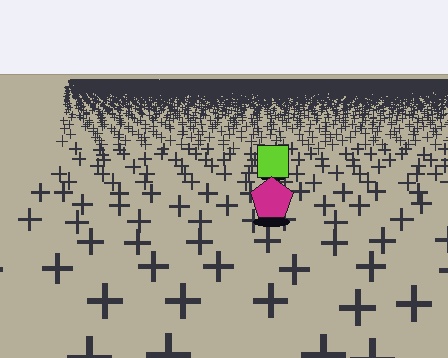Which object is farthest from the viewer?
The lime square is farthest from the viewer. It appears smaller and the ground texture around it is denser.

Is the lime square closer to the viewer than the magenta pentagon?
No. The magenta pentagon is closer — you can tell from the texture gradient: the ground texture is coarser near it.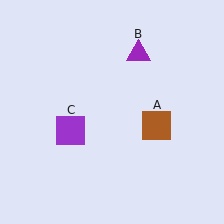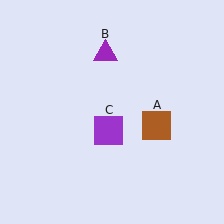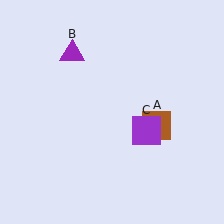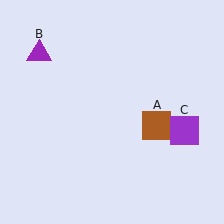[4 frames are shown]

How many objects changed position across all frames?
2 objects changed position: purple triangle (object B), purple square (object C).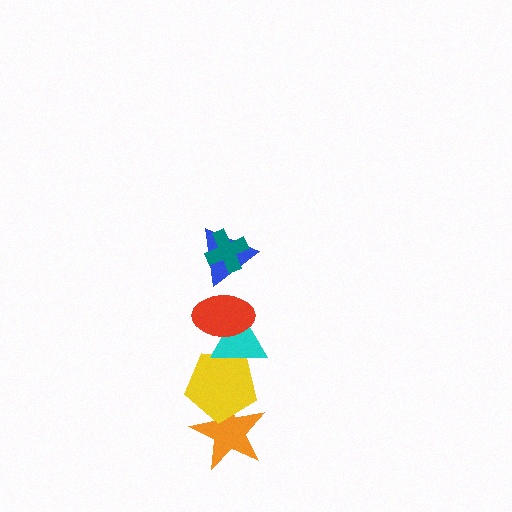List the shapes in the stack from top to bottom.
From top to bottom: the teal cross, the blue triangle, the red ellipse, the cyan triangle, the yellow pentagon, the orange star.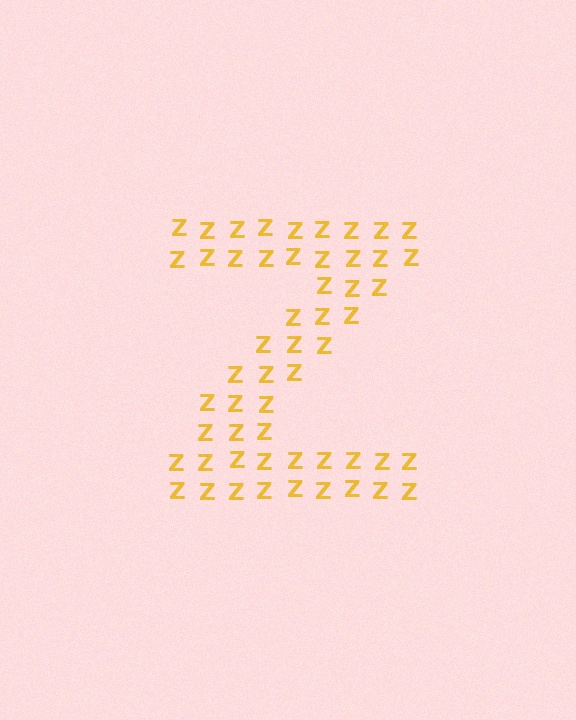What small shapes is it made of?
It is made of small letter Z's.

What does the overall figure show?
The overall figure shows the letter Z.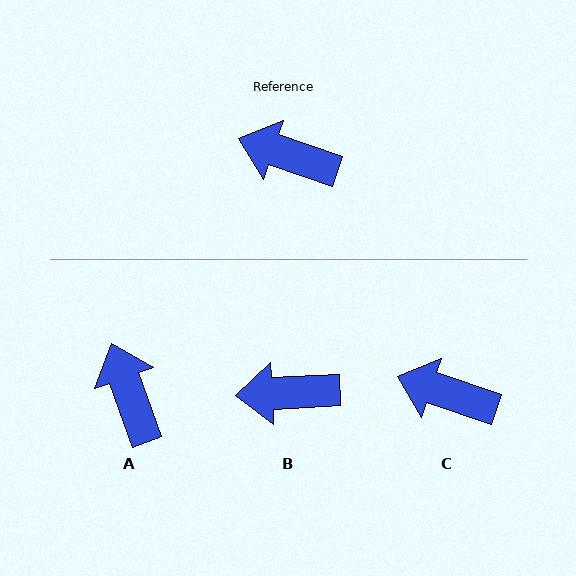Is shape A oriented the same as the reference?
No, it is off by about 52 degrees.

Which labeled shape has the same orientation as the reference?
C.